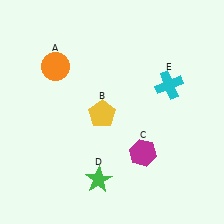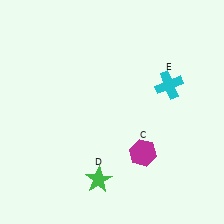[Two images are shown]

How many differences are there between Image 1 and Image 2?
There are 2 differences between the two images.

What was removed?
The orange circle (A), the yellow pentagon (B) were removed in Image 2.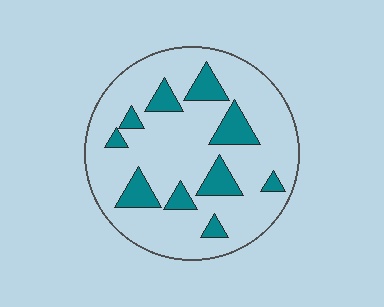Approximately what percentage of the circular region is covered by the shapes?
Approximately 20%.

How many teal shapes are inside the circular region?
10.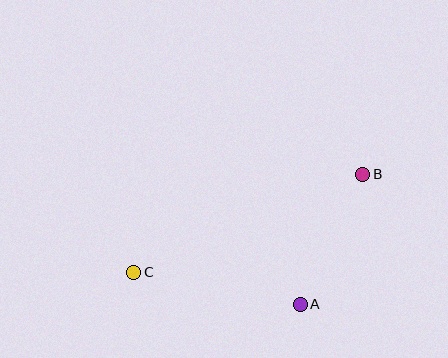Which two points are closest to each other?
Points A and B are closest to each other.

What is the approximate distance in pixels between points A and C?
The distance between A and C is approximately 170 pixels.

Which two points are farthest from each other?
Points B and C are farthest from each other.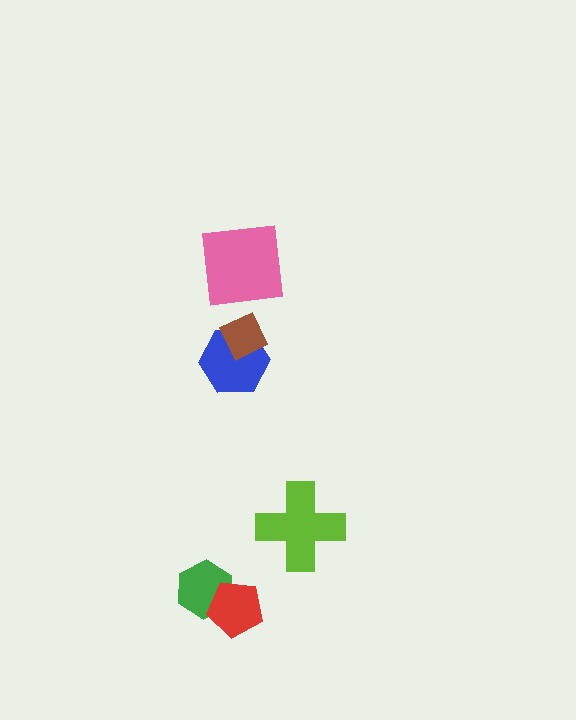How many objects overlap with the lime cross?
0 objects overlap with the lime cross.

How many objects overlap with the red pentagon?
1 object overlaps with the red pentagon.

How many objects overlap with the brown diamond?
1 object overlaps with the brown diamond.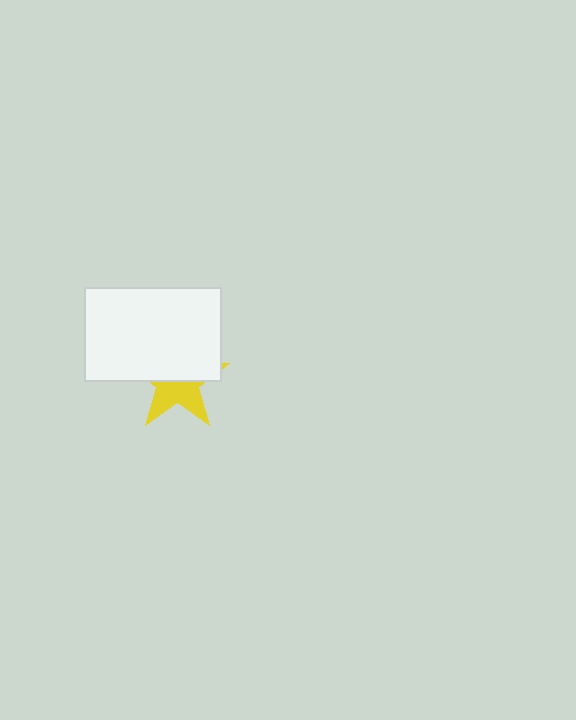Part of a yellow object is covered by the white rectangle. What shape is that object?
It is a star.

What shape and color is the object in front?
The object in front is a white rectangle.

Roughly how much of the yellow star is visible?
About half of it is visible (roughly 46%).